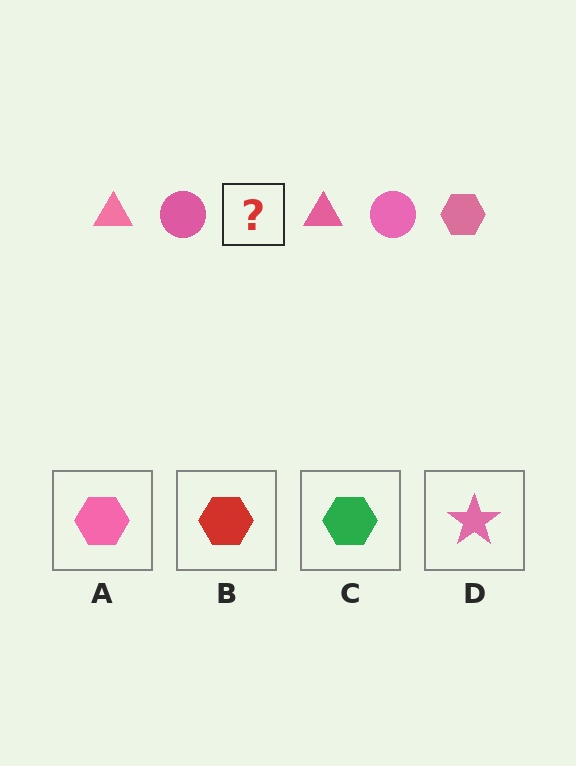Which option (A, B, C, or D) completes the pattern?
A.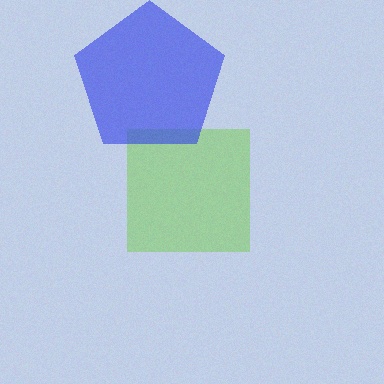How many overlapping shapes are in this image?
There are 2 overlapping shapes in the image.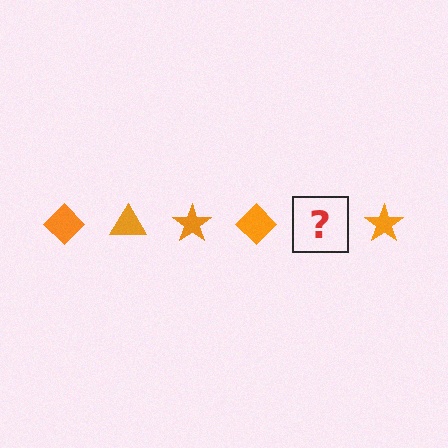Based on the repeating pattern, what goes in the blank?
The blank should be an orange triangle.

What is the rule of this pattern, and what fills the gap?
The rule is that the pattern cycles through diamond, triangle, star shapes in orange. The gap should be filled with an orange triangle.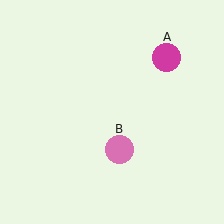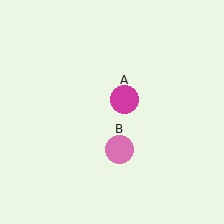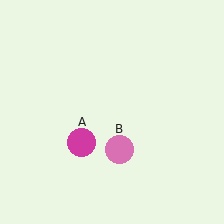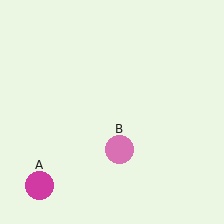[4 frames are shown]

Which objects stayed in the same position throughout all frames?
Pink circle (object B) remained stationary.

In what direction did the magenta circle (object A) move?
The magenta circle (object A) moved down and to the left.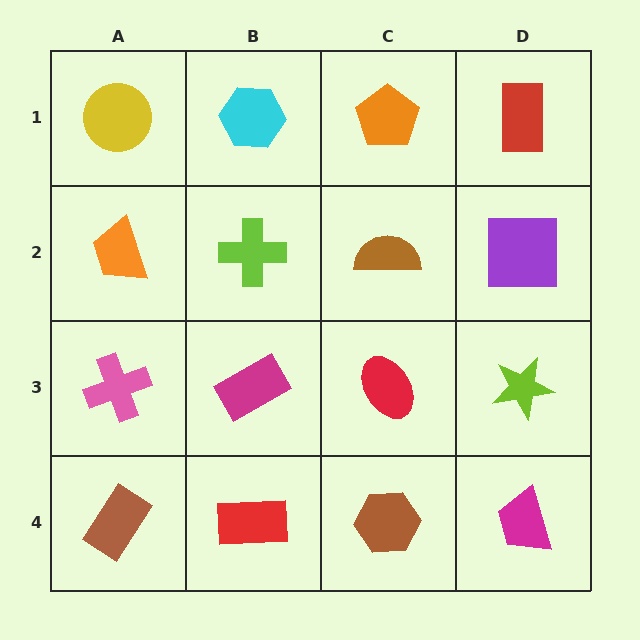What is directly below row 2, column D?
A lime star.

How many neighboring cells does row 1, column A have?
2.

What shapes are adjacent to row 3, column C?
A brown semicircle (row 2, column C), a brown hexagon (row 4, column C), a magenta rectangle (row 3, column B), a lime star (row 3, column D).